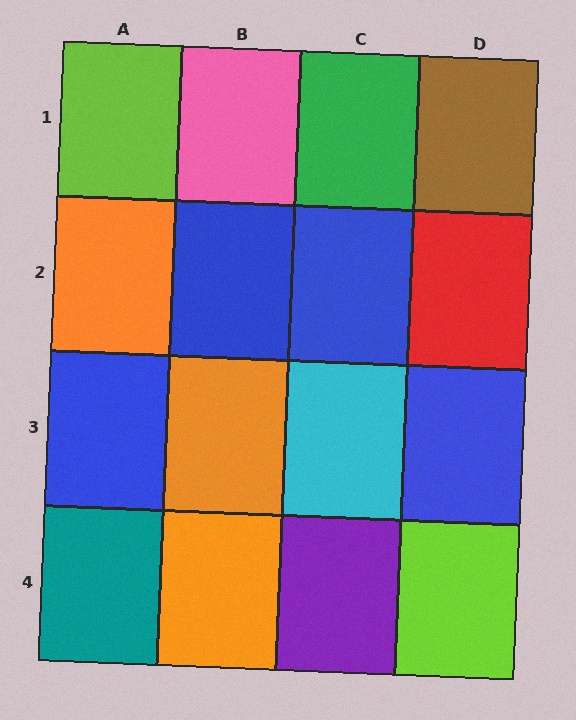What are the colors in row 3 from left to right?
Blue, orange, cyan, blue.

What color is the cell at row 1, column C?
Green.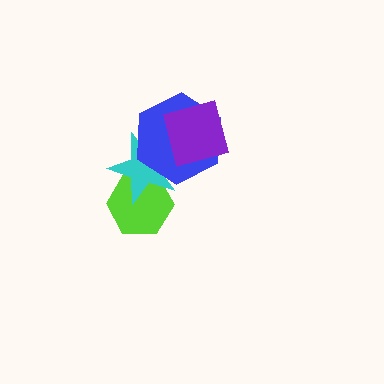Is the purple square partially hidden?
No, no other shape covers it.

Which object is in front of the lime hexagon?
The cyan star is in front of the lime hexagon.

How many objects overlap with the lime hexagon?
1 object overlaps with the lime hexagon.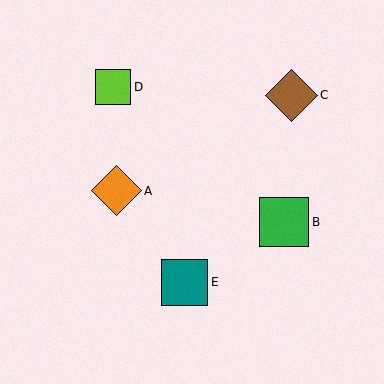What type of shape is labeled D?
Shape D is a lime square.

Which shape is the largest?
The brown diamond (labeled C) is the largest.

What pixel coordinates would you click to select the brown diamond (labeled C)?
Click at (292, 95) to select the brown diamond C.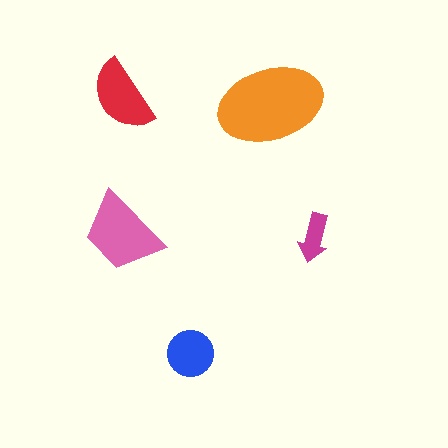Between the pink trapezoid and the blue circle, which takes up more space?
The pink trapezoid.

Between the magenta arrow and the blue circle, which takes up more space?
The blue circle.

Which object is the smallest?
The magenta arrow.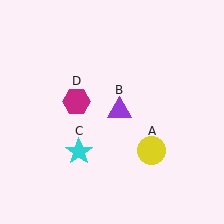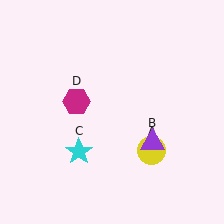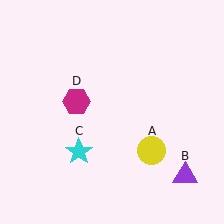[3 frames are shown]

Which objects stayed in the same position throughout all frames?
Yellow circle (object A) and cyan star (object C) and magenta hexagon (object D) remained stationary.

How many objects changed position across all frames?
1 object changed position: purple triangle (object B).